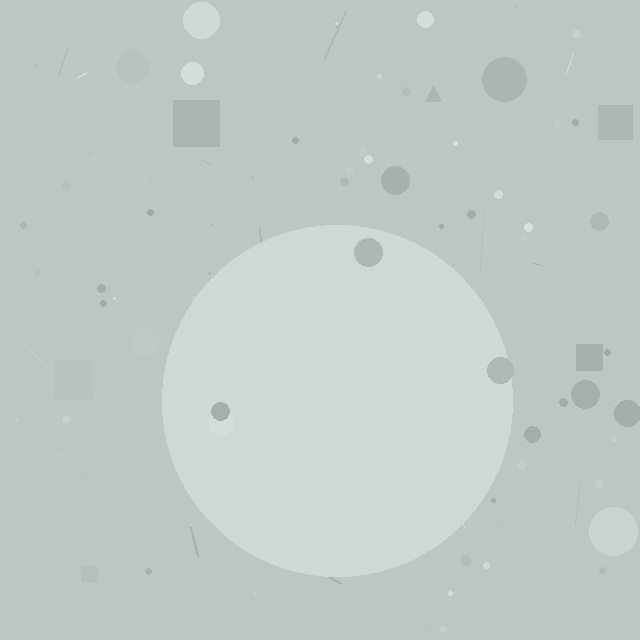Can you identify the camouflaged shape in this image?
The camouflaged shape is a circle.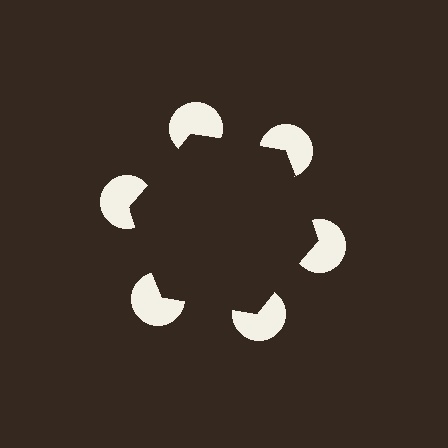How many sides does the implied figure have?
6 sides.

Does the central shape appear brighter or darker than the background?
It typically appears slightly darker than the background, even though no actual brightness change is drawn.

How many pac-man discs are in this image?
There are 6 — one at each vertex of the illusory hexagon.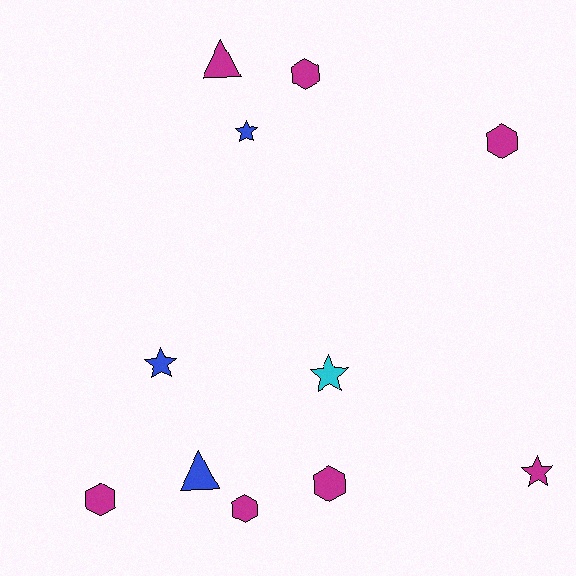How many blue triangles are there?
There is 1 blue triangle.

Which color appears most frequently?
Magenta, with 7 objects.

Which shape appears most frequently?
Hexagon, with 5 objects.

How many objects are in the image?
There are 11 objects.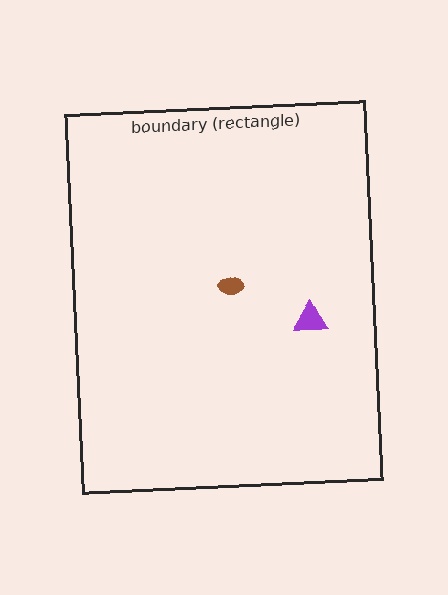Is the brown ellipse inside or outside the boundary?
Inside.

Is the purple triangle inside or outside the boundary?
Inside.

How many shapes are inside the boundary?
2 inside, 0 outside.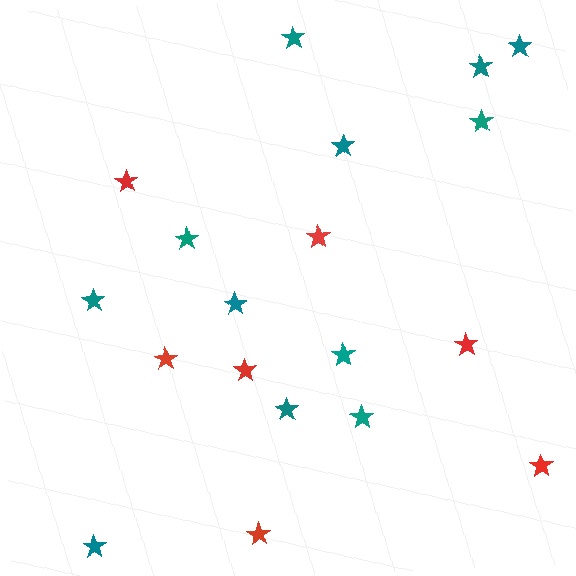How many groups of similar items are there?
There are 2 groups: one group of red stars (7) and one group of teal stars (12).